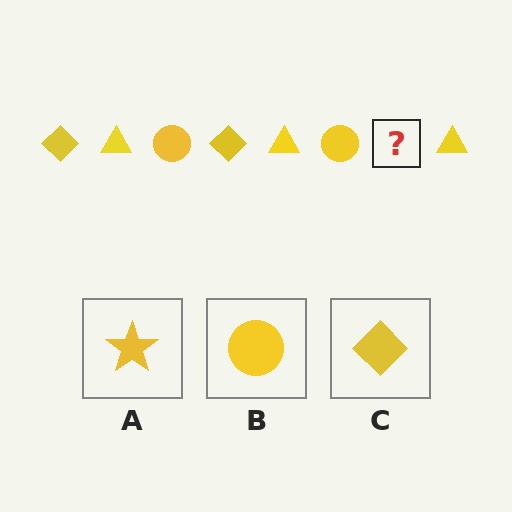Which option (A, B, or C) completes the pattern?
C.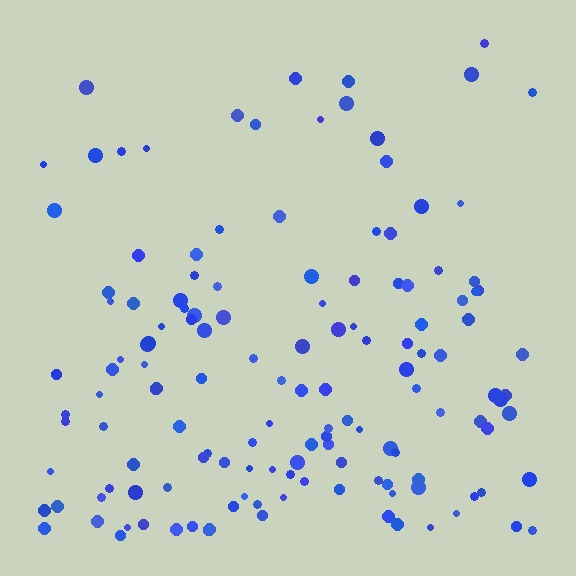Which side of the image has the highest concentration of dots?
The bottom.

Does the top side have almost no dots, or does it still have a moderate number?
Still a moderate number, just noticeably fewer than the bottom.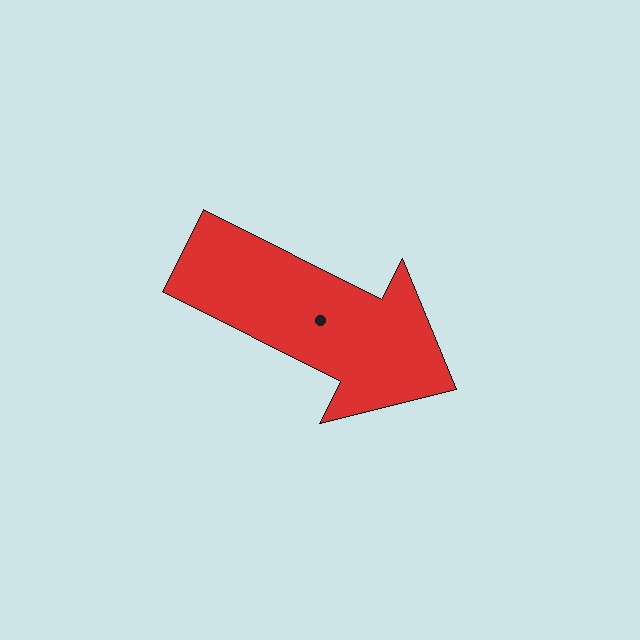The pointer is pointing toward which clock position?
Roughly 4 o'clock.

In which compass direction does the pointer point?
Southeast.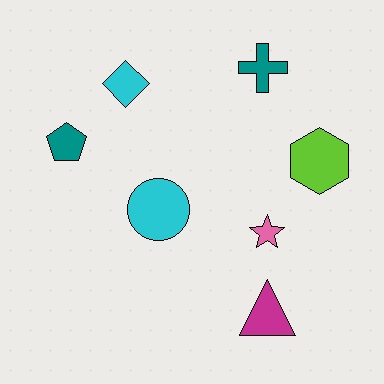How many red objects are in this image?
There are no red objects.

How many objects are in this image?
There are 7 objects.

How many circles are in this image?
There is 1 circle.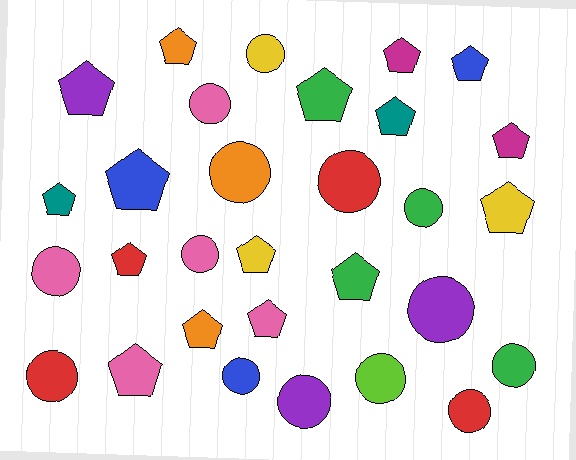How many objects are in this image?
There are 30 objects.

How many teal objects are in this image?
There are 2 teal objects.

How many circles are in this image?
There are 14 circles.